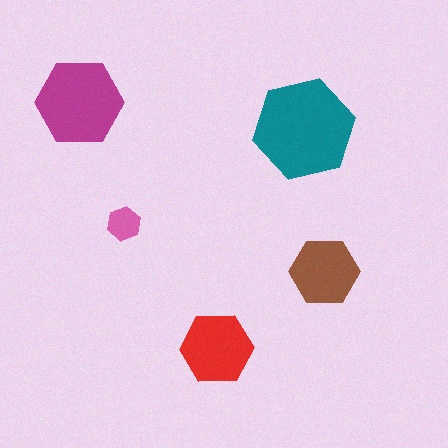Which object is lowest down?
The red hexagon is bottommost.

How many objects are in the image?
There are 5 objects in the image.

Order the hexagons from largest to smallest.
the teal one, the magenta one, the red one, the brown one, the pink one.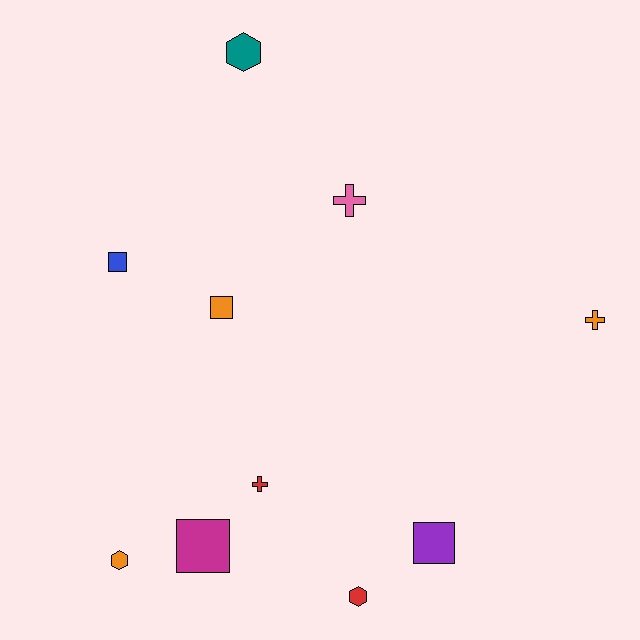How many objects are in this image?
There are 10 objects.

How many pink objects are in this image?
There is 1 pink object.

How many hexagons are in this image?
There are 3 hexagons.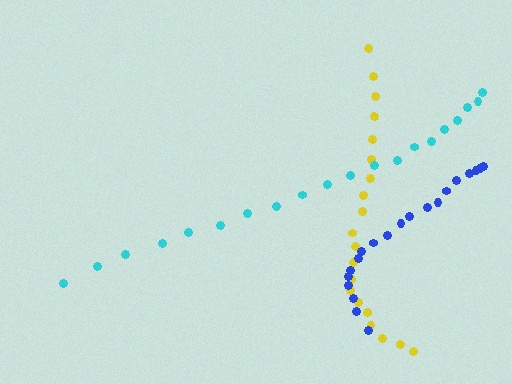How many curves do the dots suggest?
There are 3 distinct paths.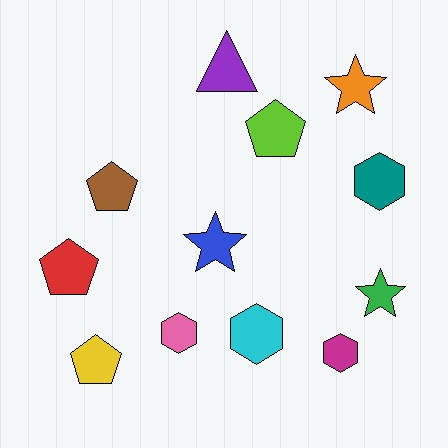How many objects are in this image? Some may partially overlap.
There are 12 objects.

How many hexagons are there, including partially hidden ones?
There are 4 hexagons.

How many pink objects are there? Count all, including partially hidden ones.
There is 1 pink object.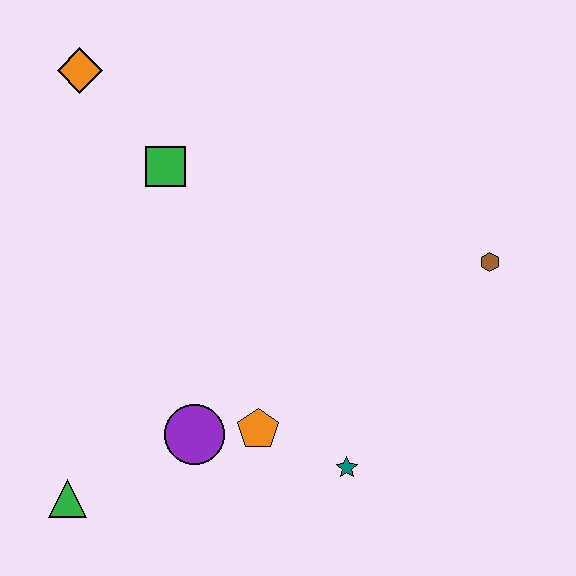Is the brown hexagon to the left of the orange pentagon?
No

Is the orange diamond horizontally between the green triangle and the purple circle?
Yes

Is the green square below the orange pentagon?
No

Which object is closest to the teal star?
The orange pentagon is closest to the teal star.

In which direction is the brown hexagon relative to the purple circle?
The brown hexagon is to the right of the purple circle.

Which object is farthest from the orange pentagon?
The orange diamond is farthest from the orange pentagon.